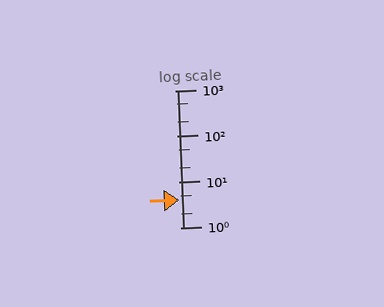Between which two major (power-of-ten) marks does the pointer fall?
The pointer is between 1 and 10.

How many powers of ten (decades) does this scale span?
The scale spans 3 decades, from 1 to 1000.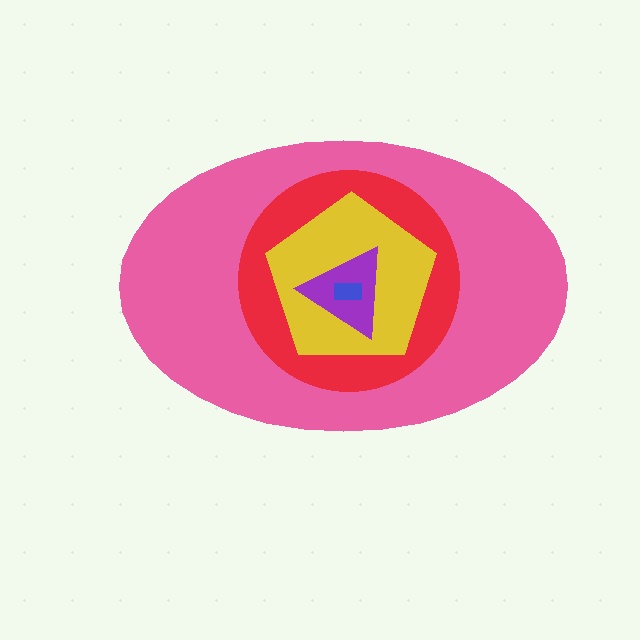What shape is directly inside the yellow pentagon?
The purple triangle.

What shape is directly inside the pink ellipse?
The red circle.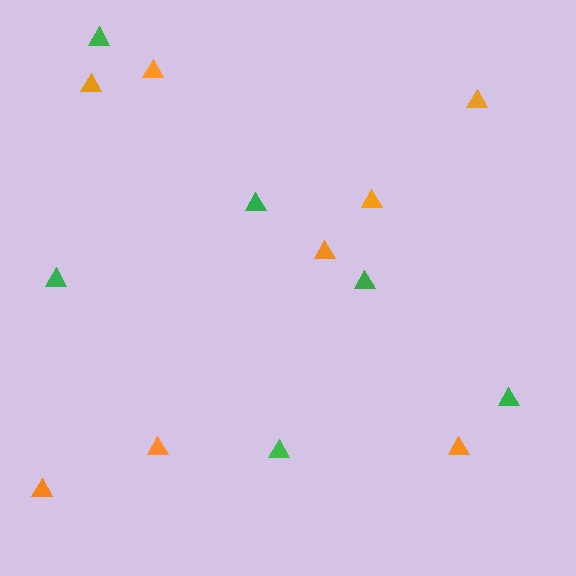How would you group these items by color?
There are 2 groups: one group of orange triangles (8) and one group of green triangles (6).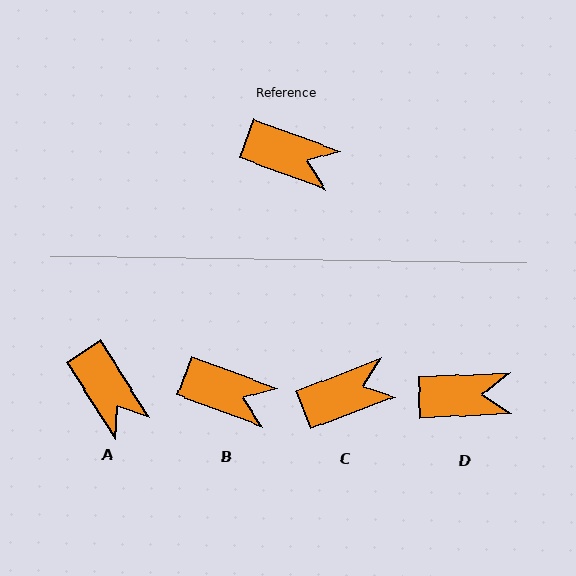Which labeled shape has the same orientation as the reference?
B.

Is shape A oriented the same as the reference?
No, it is off by about 37 degrees.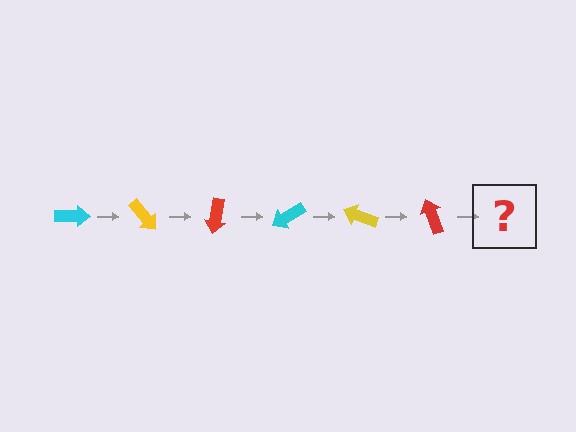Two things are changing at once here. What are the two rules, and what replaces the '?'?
The two rules are that it rotates 50 degrees each step and the color cycles through cyan, yellow, and red. The '?' should be a cyan arrow, rotated 300 degrees from the start.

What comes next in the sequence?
The next element should be a cyan arrow, rotated 300 degrees from the start.